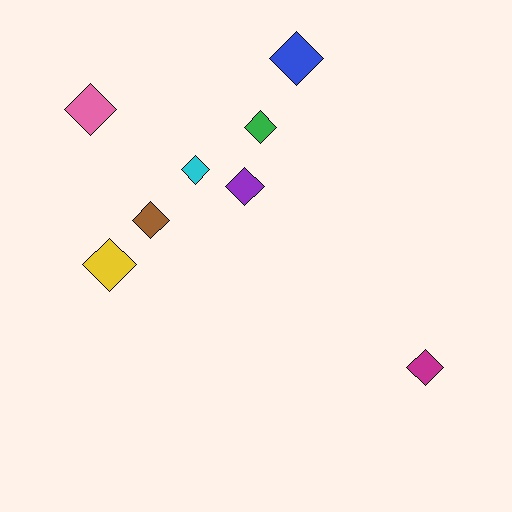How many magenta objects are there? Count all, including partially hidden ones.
There is 1 magenta object.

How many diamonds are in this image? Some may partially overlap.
There are 8 diamonds.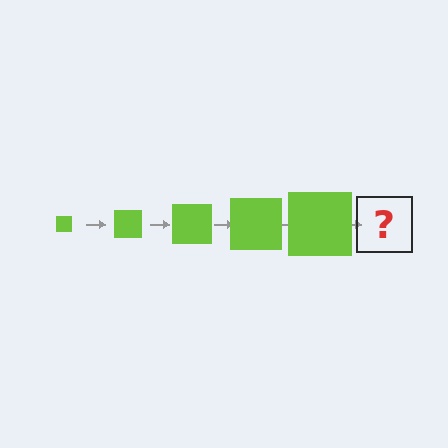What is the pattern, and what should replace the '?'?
The pattern is that the square gets progressively larger each step. The '?' should be a lime square, larger than the previous one.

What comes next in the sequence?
The next element should be a lime square, larger than the previous one.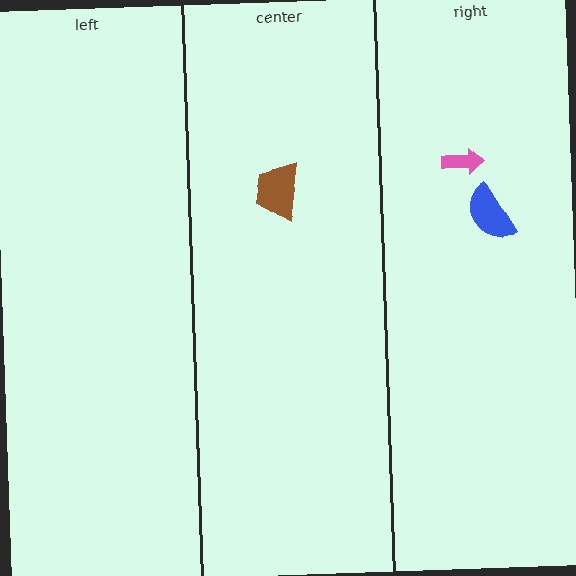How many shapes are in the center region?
1.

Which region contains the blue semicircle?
The right region.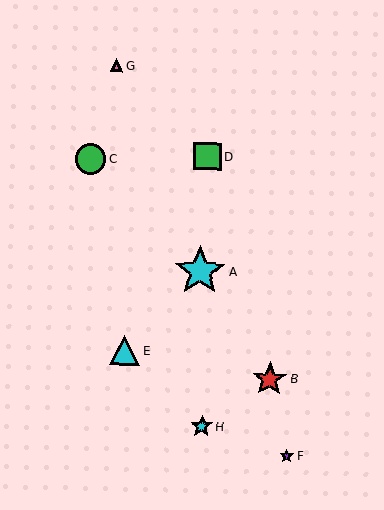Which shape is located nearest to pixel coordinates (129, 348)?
The cyan triangle (labeled E) at (125, 350) is nearest to that location.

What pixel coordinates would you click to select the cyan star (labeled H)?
Click at (202, 426) to select the cyan star H.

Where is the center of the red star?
The center of the red star is at (270, 379).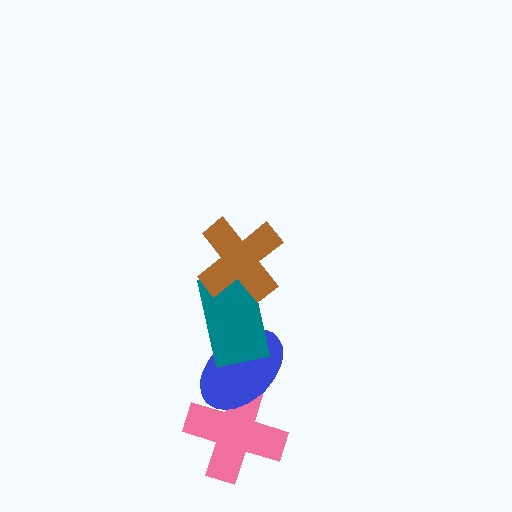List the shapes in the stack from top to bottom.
From top to bottom: the brown cross, the teal rectangle, the blue ellipse, the pink cross.